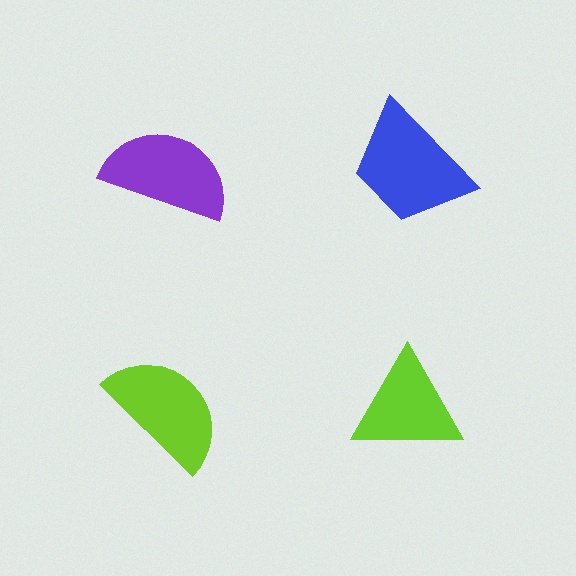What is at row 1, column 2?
A blue trapezoid.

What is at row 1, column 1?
A purple semicircle.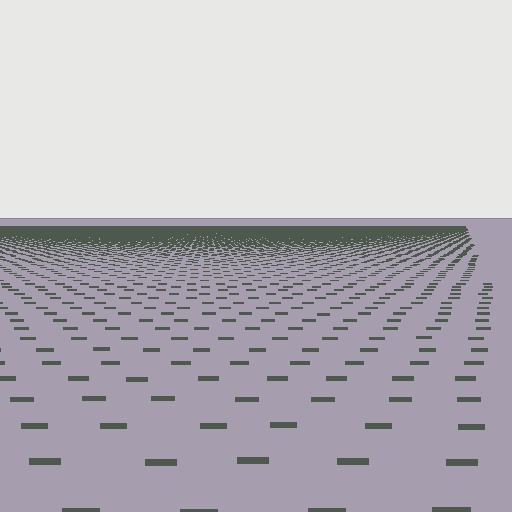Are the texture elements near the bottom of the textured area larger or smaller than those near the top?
Larger. Near the bottom, elements are closer to the viewer and appear at a bigger on-screen size.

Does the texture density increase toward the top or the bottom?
Density increases toward the top.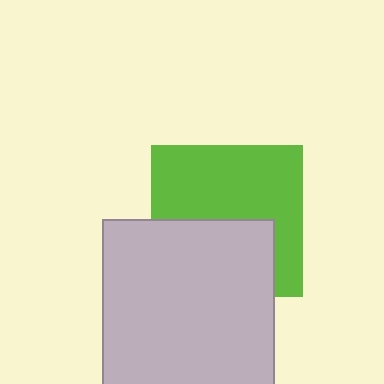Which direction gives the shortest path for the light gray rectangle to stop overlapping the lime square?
Moving down gives the shortest separation.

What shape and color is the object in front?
The object in front is a light gray rectangle.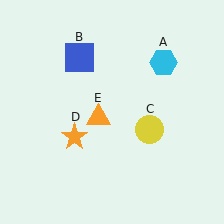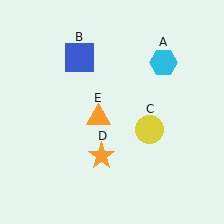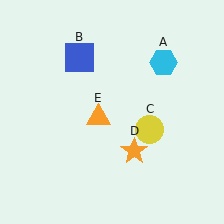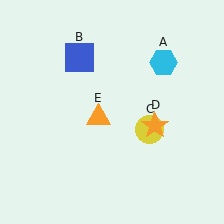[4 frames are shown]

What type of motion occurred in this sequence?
The orange star (object D) rotated counterclockwise around the center of the scene.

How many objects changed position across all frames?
1 object changed position: orange star (object D).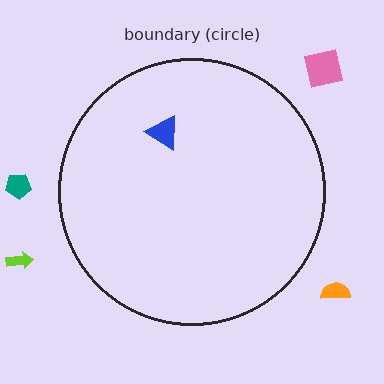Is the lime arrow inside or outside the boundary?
Outside.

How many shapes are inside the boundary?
1 inside, 4 outside.